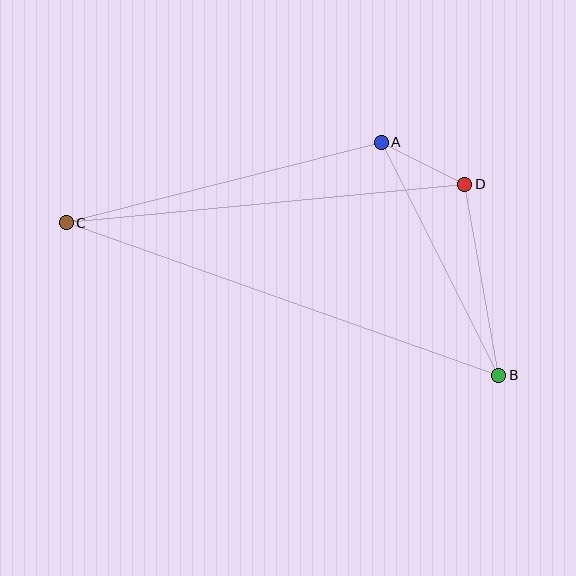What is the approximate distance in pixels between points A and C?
The distance between A and C is approximately 325 pixels.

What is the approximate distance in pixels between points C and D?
The distance between C and D is approximately 400 pixels.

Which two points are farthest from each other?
Points B and C are farthest from each other.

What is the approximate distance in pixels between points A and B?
The distance between A and B is approximately 261 pixels.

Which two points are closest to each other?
Points A and D are closest to each other.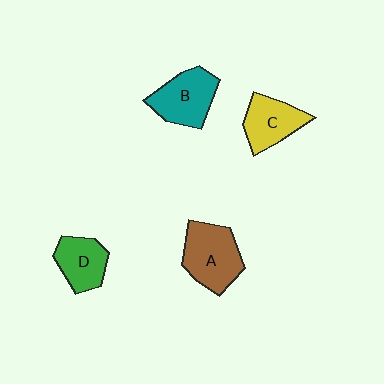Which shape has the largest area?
Shape A (brown).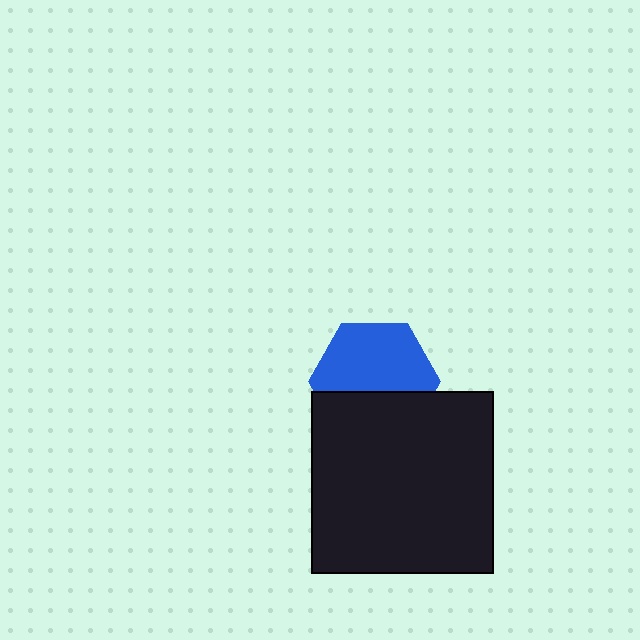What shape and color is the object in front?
The object in front is a black square.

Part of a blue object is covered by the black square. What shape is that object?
It is a hexagon.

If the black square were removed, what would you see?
You would see the complete blue hexagon.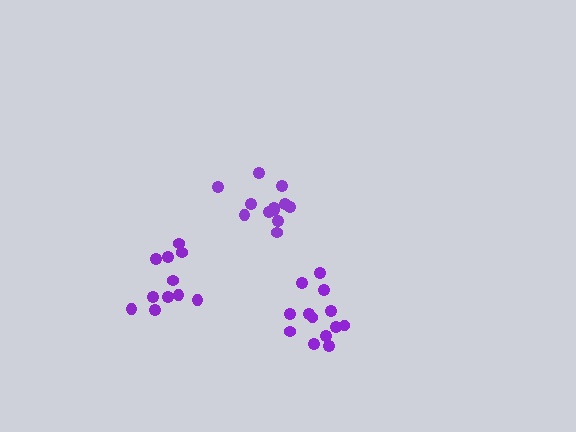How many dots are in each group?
Group 1: 12 dots, Group 2: 11 dots, Group 3: 13 dots (36 total).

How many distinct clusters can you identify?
There are 3 distinct clusters.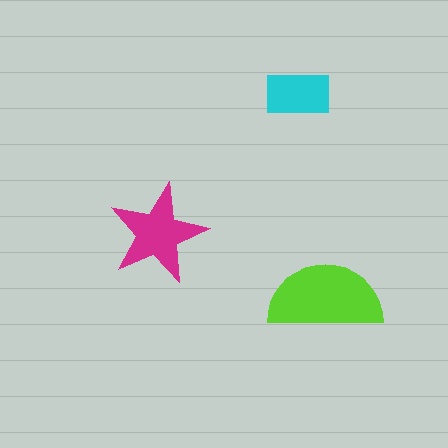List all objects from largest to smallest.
The lime semicircle, the magenta star, the cyan rectangle.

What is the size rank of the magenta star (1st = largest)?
2nd.